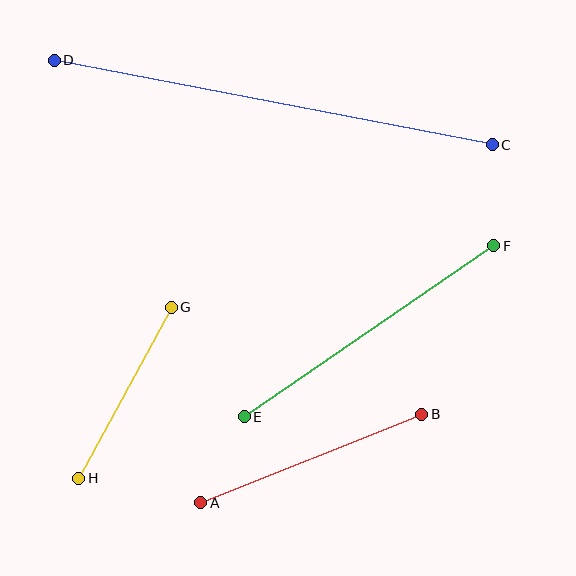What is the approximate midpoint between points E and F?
The midpoint is at approximately (369, 331) pixels.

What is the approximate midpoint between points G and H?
The midpoint is at approximately (125, 393) pixels.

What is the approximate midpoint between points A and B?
The midpoint is at approximately (311, 459) pixels.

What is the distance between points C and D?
The distance is approximately 446 pixels.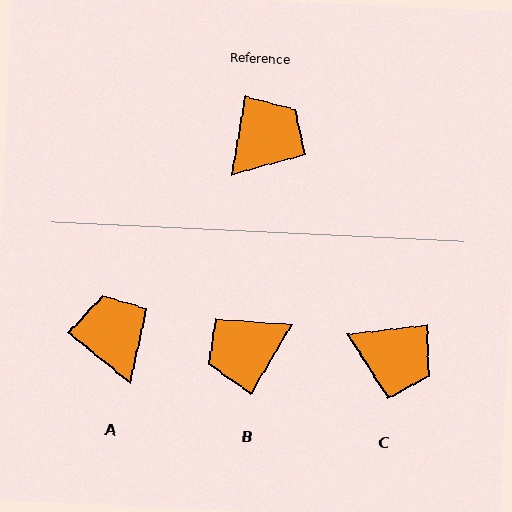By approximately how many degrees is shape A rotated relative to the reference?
Approximately 62 degrees counter-clockwise.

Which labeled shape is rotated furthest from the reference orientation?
B, about 159 degrees away.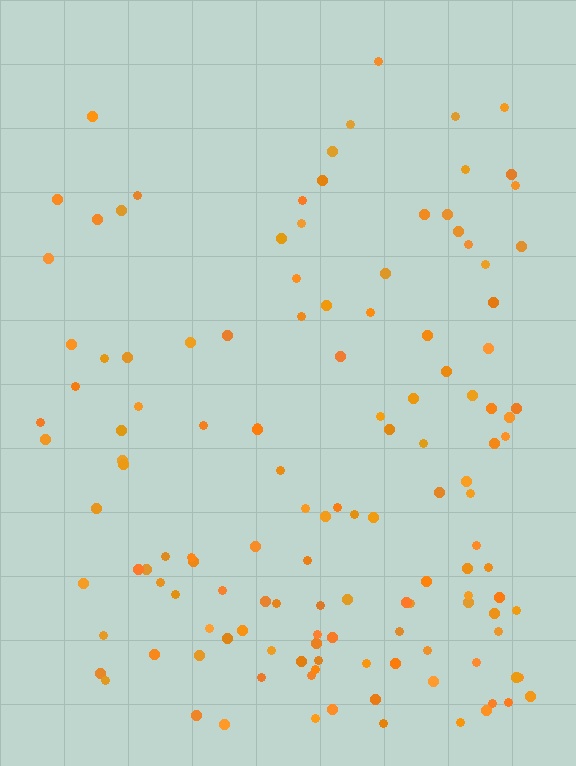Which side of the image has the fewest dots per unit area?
The top.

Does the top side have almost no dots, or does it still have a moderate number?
Still a moderate number, just noticeably fewer than the bottom.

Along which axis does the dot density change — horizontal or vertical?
Vertical.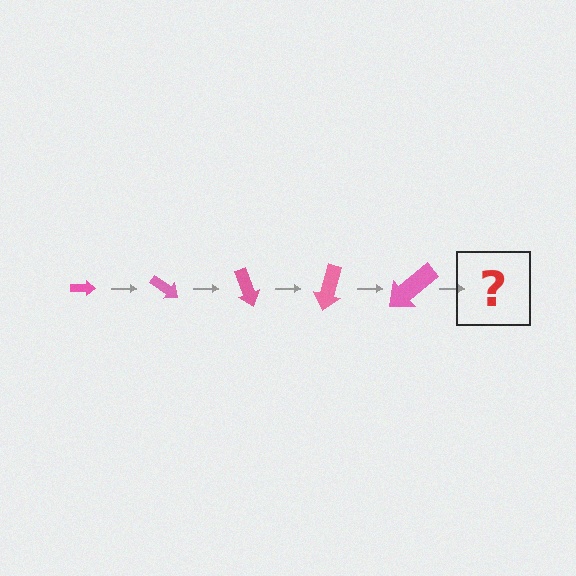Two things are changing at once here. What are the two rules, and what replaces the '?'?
The two rules are that the arrow grows larger each step and it rotates 35 degrees each step. The '?' should be an arrow, larger than the previous one and rotated 175 degrees from the start.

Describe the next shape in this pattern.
It should be an arrow, larger than the previous one and rotated 175 degrees from the start.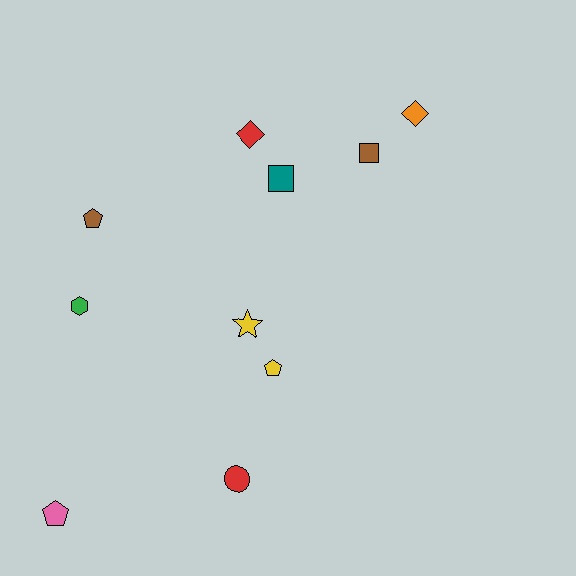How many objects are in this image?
There are 10 objects.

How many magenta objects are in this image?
There are no magenta objects.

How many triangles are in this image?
There are no triangles.